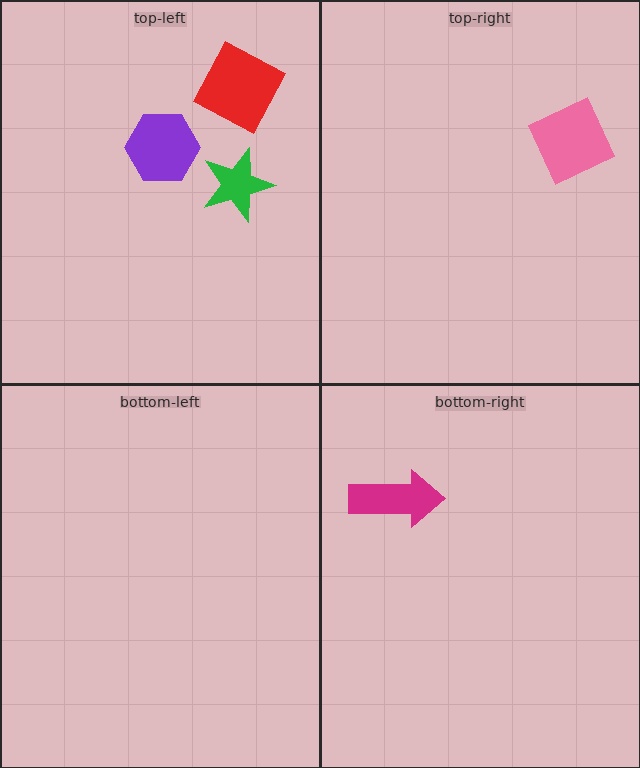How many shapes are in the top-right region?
1.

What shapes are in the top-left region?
The red square, the purple hexagon, the green star.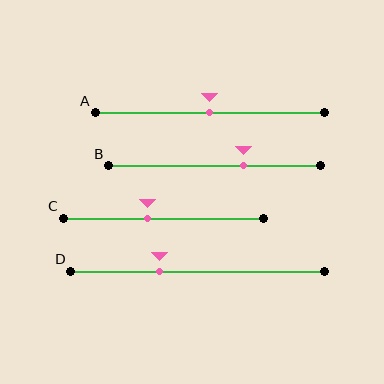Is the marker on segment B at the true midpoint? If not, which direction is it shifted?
No, the marker on segment B is shifted to the right by about 13% of the segment length.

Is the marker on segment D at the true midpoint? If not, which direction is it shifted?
No, the marker on segment D is shifted to the left by about 15% of the segment length.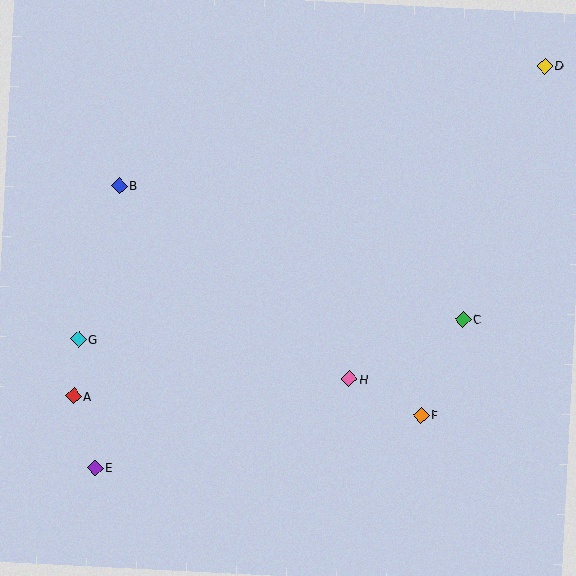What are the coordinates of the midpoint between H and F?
The midpoint between H and F is at (385, 397).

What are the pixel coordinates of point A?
Point A is at (73, 396).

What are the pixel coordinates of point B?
Point B is at (119, 186).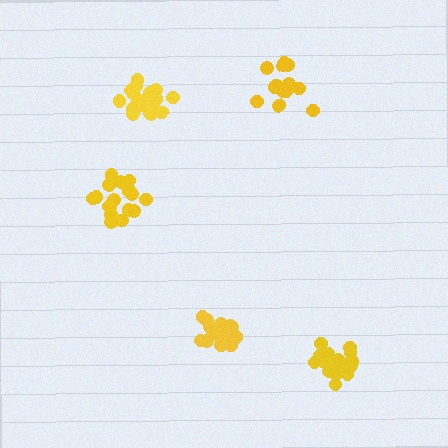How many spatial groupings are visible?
There are 5 spatial groupings.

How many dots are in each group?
Group 1: 20 dots, Group 2: 17 dots, Group 3: 19 dots, Group 4: 21 dots, Group 5: 16 dots (93 total).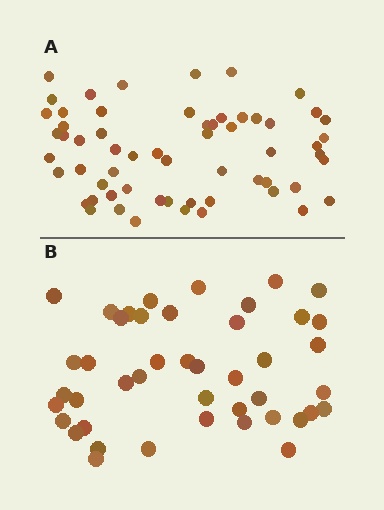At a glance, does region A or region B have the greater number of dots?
Region A (the top region) has more dots.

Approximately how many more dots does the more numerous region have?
Region A has approximately 15 more dots than region B.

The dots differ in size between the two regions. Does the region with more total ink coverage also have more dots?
No. Region B has more total ink coverage because its dots are larger, but region A actually contains more individual dots. Total area can be misleading — the number of items is what matters here.